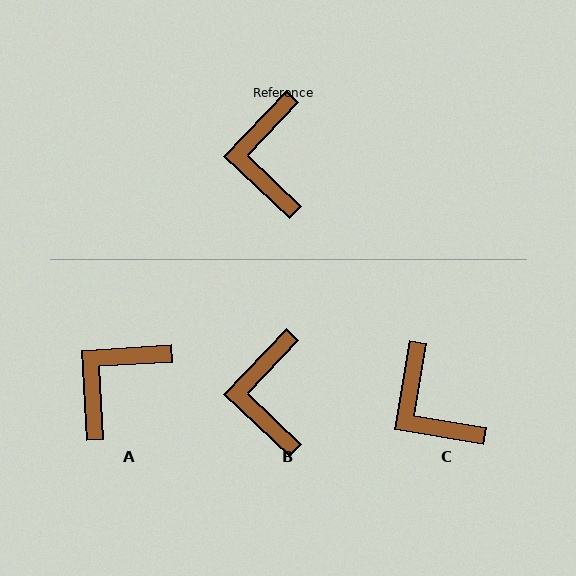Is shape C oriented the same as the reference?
No, it is off by about 34 degrees.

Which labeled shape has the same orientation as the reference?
B.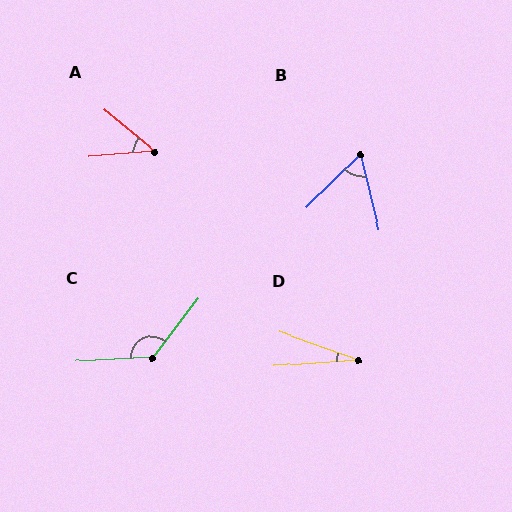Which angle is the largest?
C, at approximately 131 degrees.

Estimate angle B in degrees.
Approximately 60 degrees.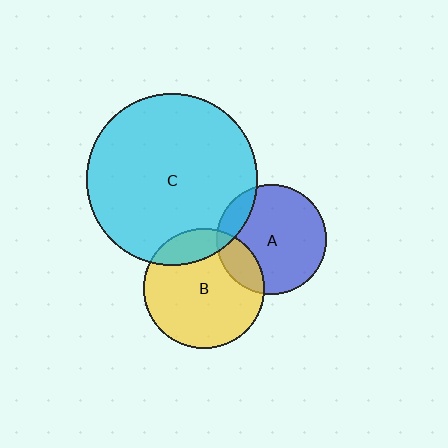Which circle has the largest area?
Circle C (cyan).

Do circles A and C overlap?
Yes.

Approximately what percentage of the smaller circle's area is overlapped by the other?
Approximately 15%.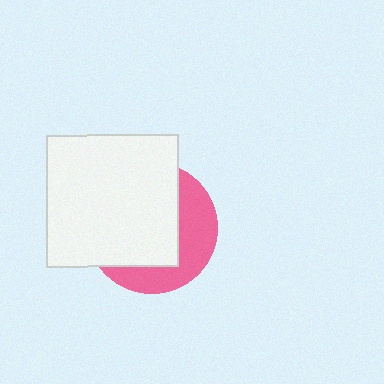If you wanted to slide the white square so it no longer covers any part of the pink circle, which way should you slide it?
Slide it toward the upper-left — that is the most direct way to separate the two shapes.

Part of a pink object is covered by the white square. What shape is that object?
It is a circle.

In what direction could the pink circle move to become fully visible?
The pink circle could move toward the lower-right. That would shift it out from behind the white square entirely.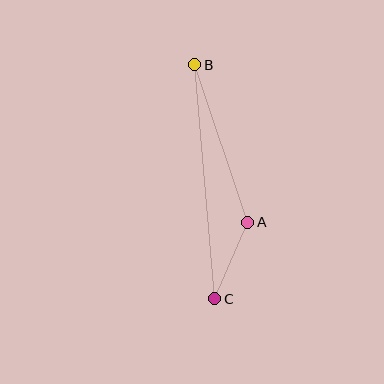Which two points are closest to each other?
Points A and C are closest to each other.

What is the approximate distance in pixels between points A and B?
The distance between A and B is approximately 166 pixels.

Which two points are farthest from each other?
Points B and C are farthest from each other.